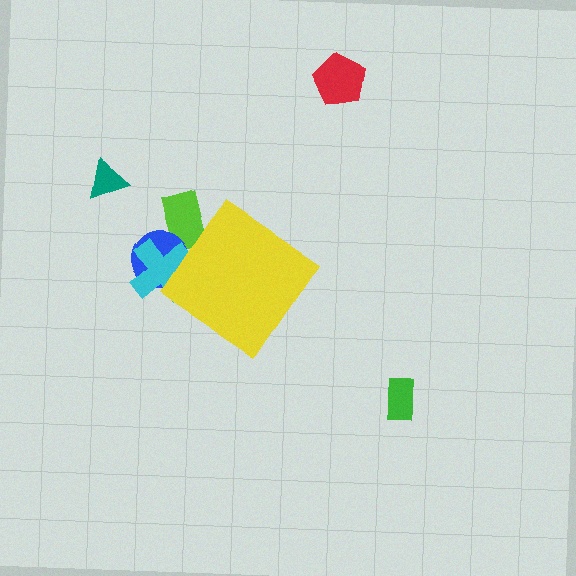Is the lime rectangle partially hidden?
Yes, the lime rectangle is partially hidden behind the yellow diamond.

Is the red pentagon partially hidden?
No, the red pentagon is fully visible.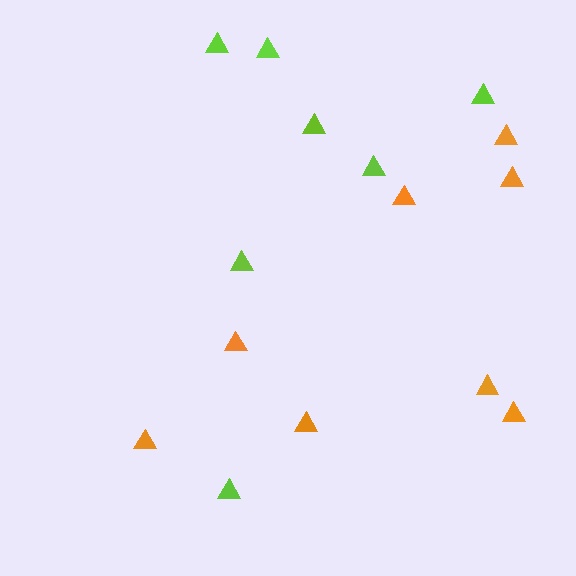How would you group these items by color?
There are 2 groups: one group of lime triangles (7) and one group of orange triangles (8).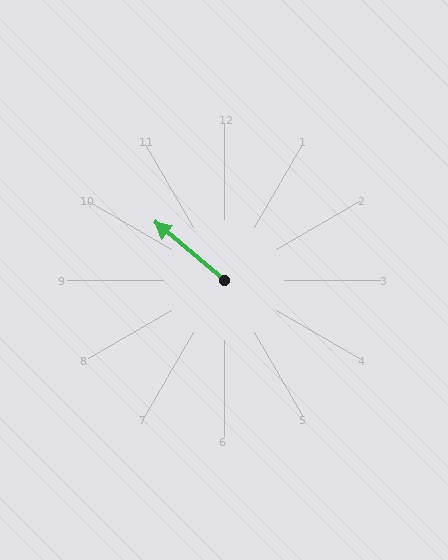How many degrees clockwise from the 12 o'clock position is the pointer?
Approximately 310 degrees.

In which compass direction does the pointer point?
Northwest.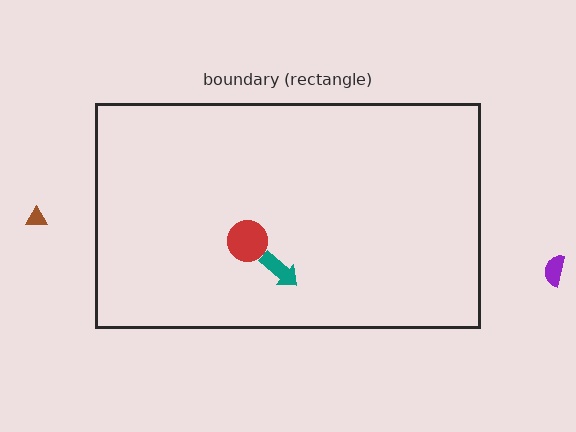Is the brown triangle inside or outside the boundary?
Outside.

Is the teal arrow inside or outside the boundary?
Inside.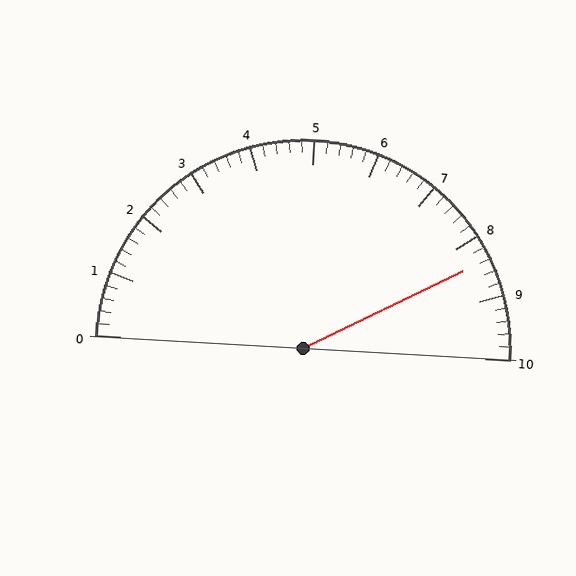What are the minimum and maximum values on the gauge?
The gauge ranges from 0 to 10.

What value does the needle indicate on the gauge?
The needle indicates approximately 8.4.